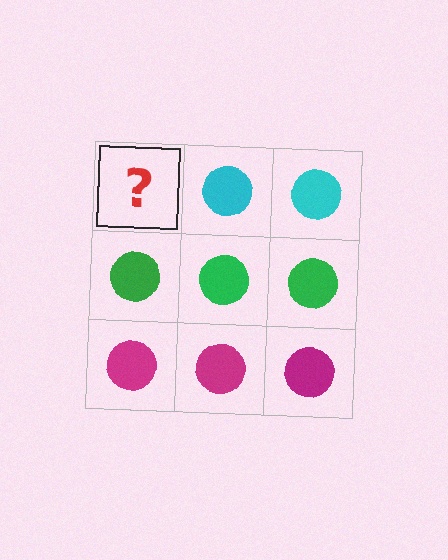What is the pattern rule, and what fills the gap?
The rule is that each row has a consistent color. The gap should be filled with a cyan circle.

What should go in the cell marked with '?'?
The missing cell should contain a cyan circle.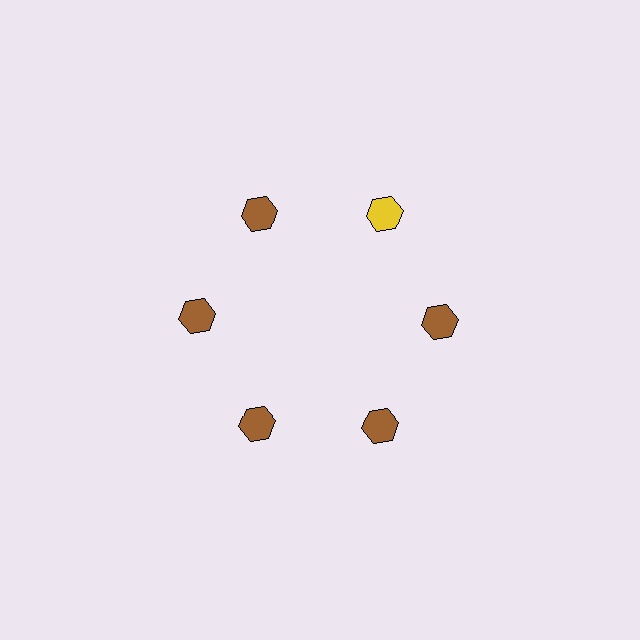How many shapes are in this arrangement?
There are 6 shapes arranged in a ring pattern.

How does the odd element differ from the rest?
It has a different color: yellow instead of brown.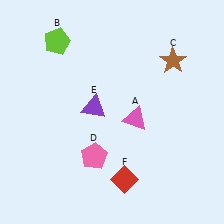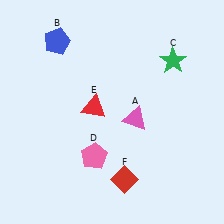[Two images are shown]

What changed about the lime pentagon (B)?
In Image 1, B is lime. In Image 2, it changed to blue.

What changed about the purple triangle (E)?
In Image 1, E is purple. In Image 2, it changed to red.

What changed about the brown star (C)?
In Image 1, C is brown. In Image 2, it changed to green.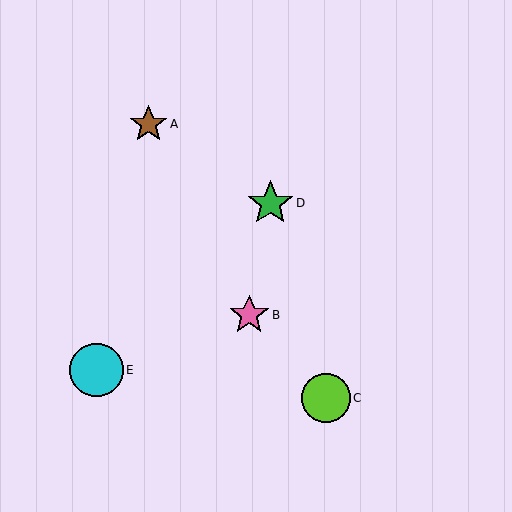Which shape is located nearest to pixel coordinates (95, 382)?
The cyan circle (labeled E) at (97, 370) is nearest to that location.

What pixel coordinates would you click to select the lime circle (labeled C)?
Click at (326, 398) to select the lime circle C.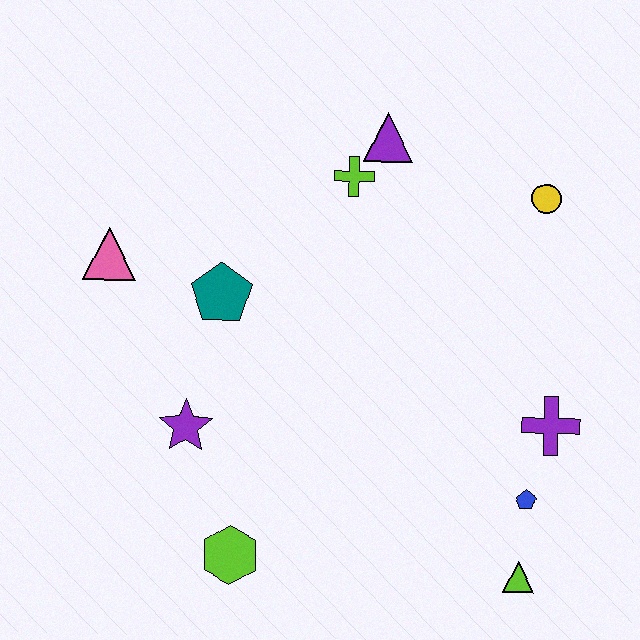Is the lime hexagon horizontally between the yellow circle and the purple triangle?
No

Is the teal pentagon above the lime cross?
No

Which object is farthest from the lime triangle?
The pink triangle is farthest from the lime triangle.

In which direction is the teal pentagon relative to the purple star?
The teal pentagon is above the purple star.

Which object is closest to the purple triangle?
The lime cross is closest to the purple triangle.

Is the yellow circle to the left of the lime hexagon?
No